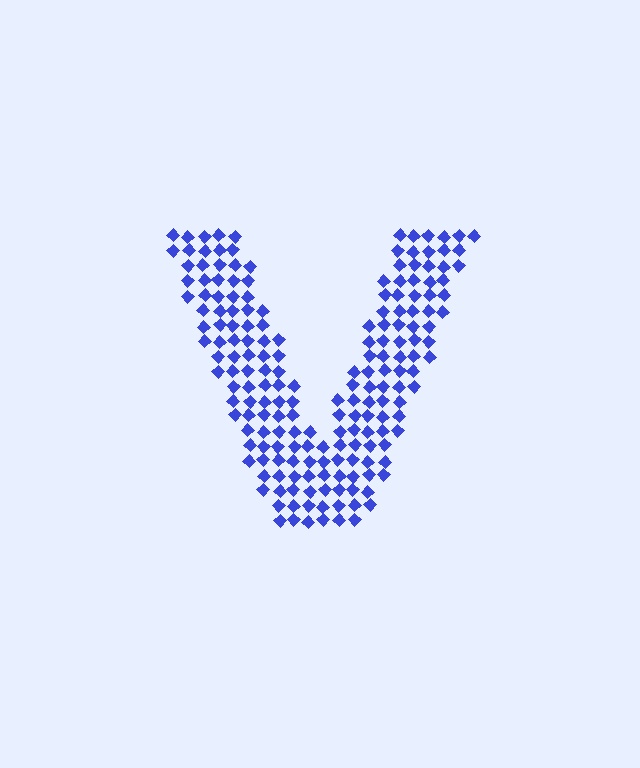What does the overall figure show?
The overall figure shows the letter V.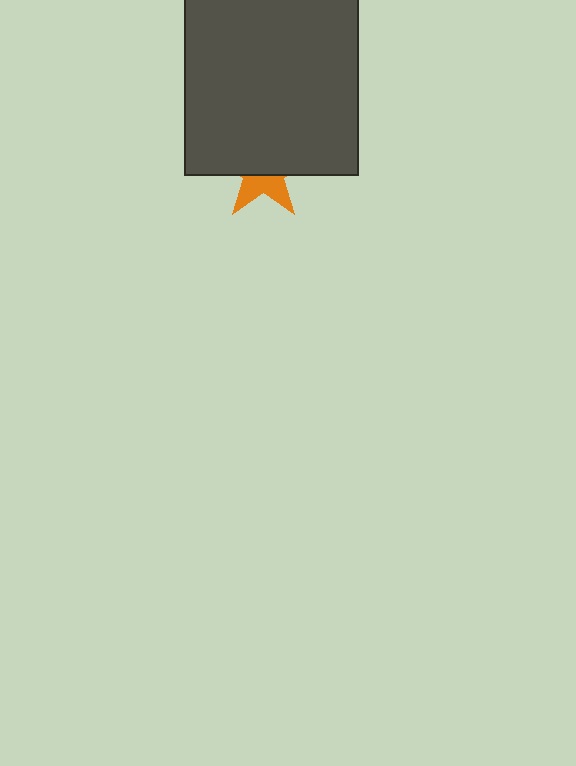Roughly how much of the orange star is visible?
A small part of it is visible (roughly 41%).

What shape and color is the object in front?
The object in front is a dark gray rectangle.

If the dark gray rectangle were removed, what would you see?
You would see the complete orange star.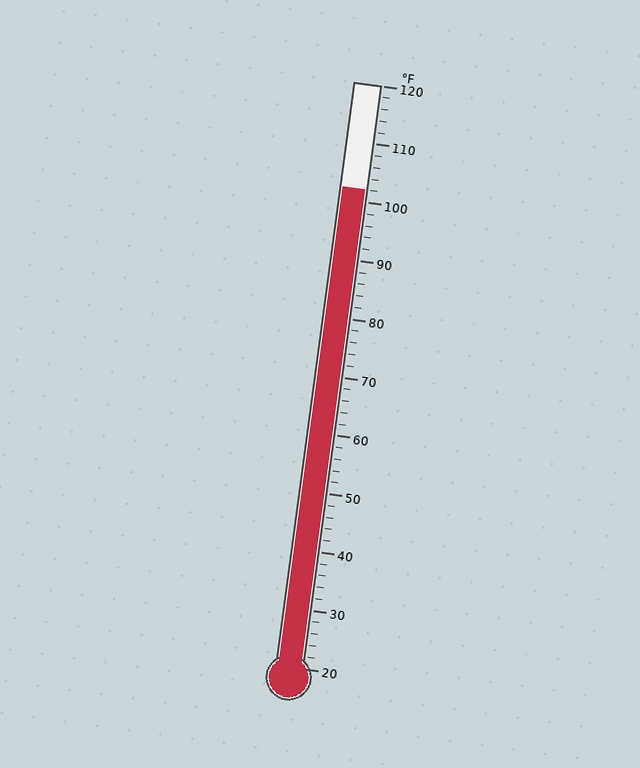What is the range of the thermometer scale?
The thermometer scale ranges from 20°F to 120°F.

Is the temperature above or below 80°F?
The temperature is above 80°F.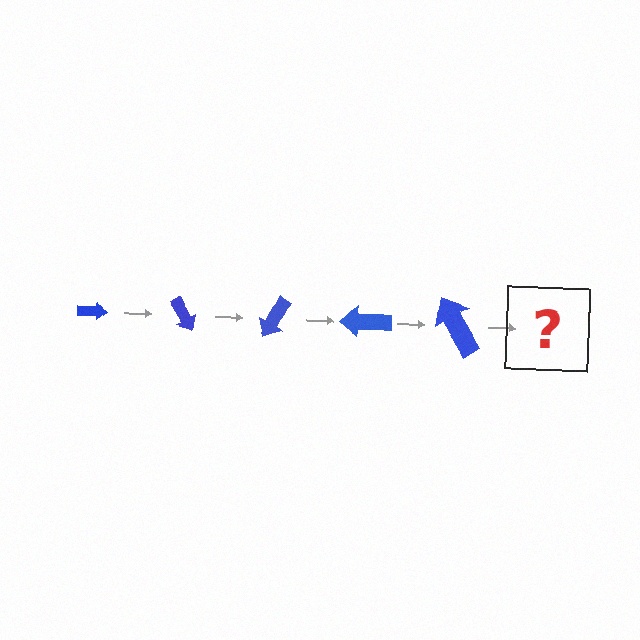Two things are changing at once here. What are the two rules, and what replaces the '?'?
The two rules are that the arrow grows larger each step and it rotates 60 degrees each step. The '?' should be an arrow, larger than the previous one and rotated 300 degrees from the start.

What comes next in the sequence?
The next element should be an arrow, larger than the previous one and rotated 300 degrees from the start.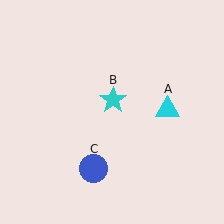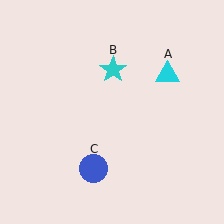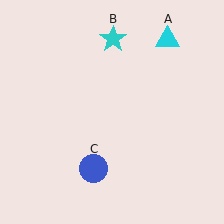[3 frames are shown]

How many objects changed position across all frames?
2 objects changed position: cyan triangle (object A), cyan star (object B).